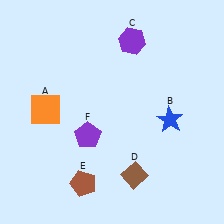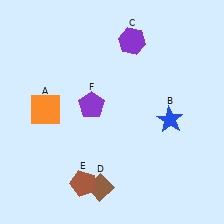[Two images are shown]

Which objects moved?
The objects that moved are: the brown diamond (D), the purple pentagon (F).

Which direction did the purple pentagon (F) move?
The purple pentagon (F) moved up.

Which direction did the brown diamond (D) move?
The brown diamond (D) moved left.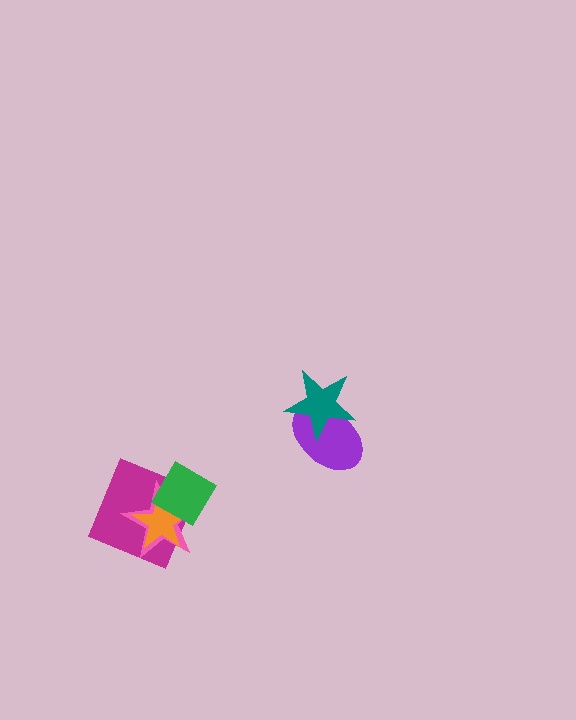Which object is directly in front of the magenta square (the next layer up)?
The pink star is directly in front of the magenta square.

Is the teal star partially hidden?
No, no other shape covers it.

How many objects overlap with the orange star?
3 objects overlap with the orange star.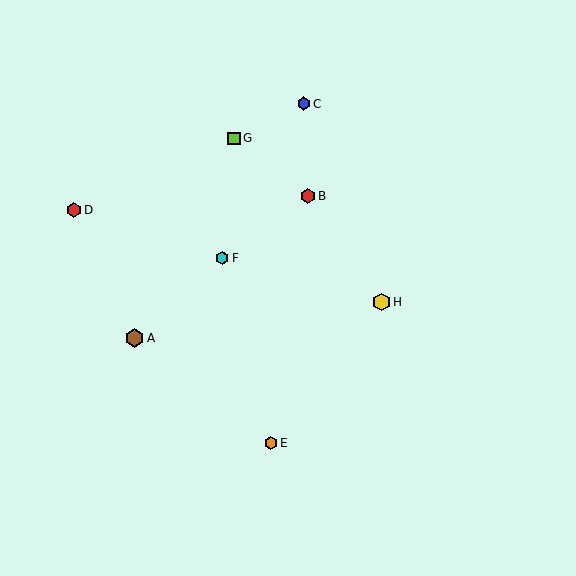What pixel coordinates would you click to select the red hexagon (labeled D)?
Click at (74, 210) to select the red hexagon D.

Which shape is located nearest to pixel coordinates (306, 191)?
The red hexagon (labeled B) at (308, 196) is nearest to that location.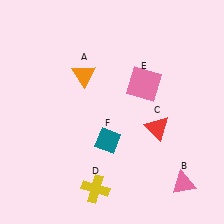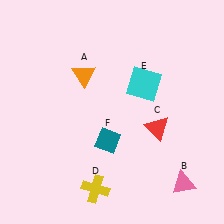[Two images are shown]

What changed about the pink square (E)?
In Image 1, E is pink. In Image 2, it changed to cyan.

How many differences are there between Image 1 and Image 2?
There is 1 difference between the two images.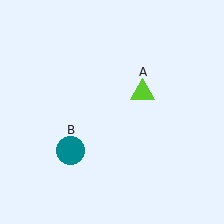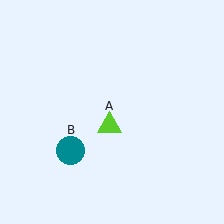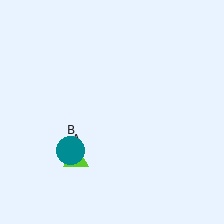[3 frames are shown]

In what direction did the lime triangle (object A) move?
The lime triangle (object A) moved down and to the left.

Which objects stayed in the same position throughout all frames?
Teal circle (object B) remained stationary.